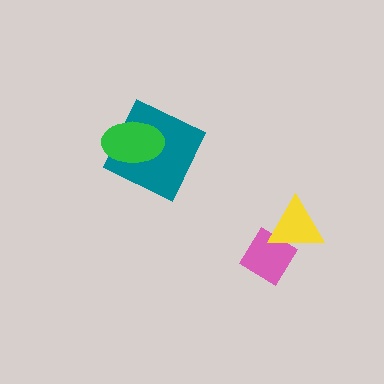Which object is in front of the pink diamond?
The yellow triangle is in front of the pink diamond.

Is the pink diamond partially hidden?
Yes, it is partially covered by another shape.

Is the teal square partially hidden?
Yes, it is partially covered by another shape.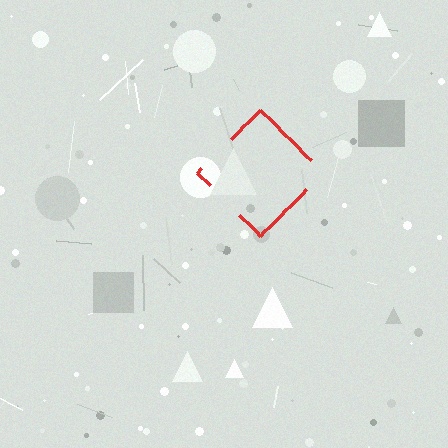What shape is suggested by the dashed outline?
The dashed outline suggests a diamond.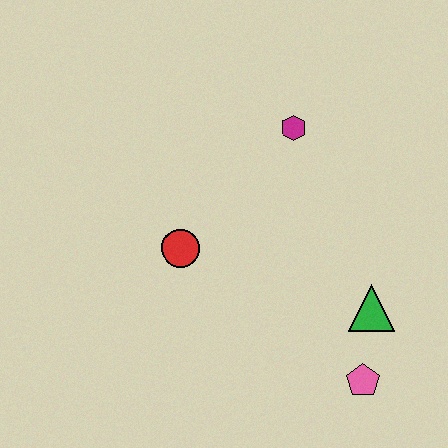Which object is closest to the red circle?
The magenta hexagon is closest to the red circle.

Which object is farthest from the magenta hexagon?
The pink pentagon is farthest from the magenta hexagon.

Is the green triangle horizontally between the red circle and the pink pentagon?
No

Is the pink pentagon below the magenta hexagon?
Yes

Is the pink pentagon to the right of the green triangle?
No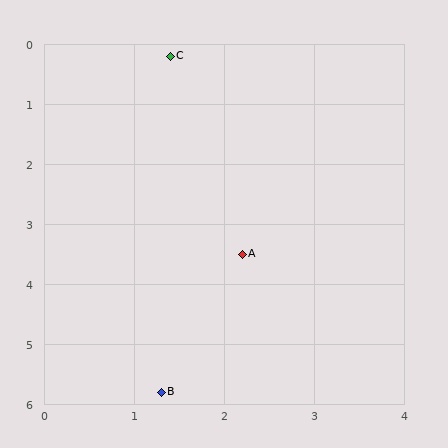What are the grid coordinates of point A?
Point A is at approximately (2.2, 3.5).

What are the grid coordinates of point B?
Point B is at approximately (1.3, 5.8).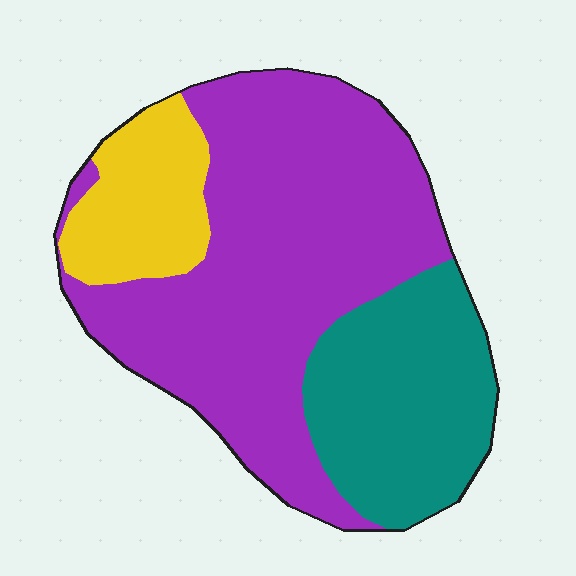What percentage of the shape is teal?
Teal covers about 25% of the shape.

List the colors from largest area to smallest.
From largest to smallest: purple, teal, yellow.